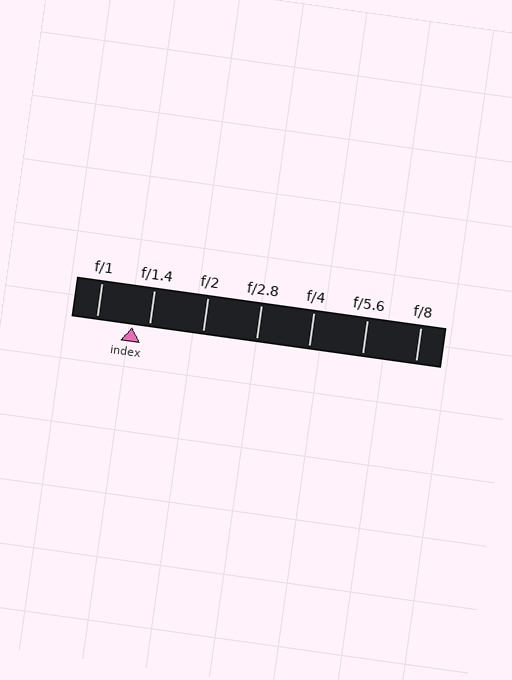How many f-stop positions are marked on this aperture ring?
There are 7 f-stop positions marked.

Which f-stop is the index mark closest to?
The index mark is closest to f/1.4.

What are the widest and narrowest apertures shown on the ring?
The widest aperture shown is f/1 and the narrowest is f/8.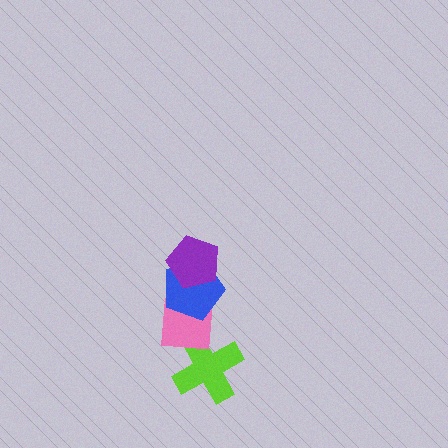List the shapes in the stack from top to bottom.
From top to bottom: the purple pentagon, the blue pentagon, the pink square, the lime cross.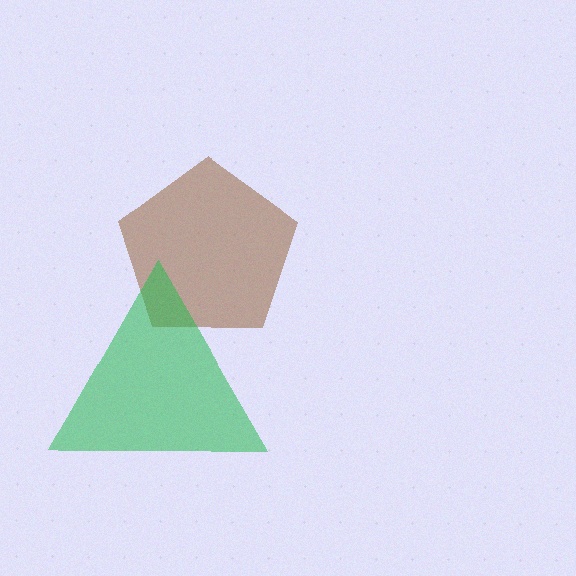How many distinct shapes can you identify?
There are 2 distinct shapes: a brown pentagon, a green triangle.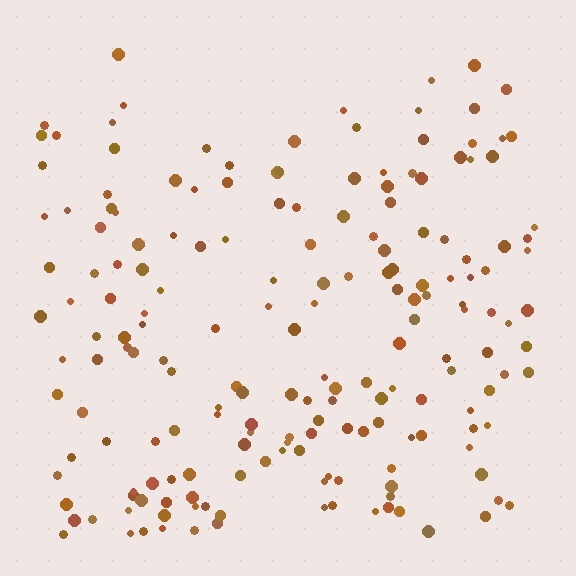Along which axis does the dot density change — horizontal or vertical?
Vertical.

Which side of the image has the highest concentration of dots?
The bottom.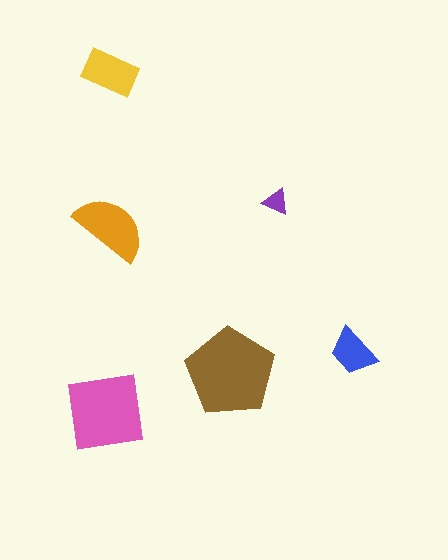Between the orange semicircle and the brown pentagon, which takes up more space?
The brown pentagon.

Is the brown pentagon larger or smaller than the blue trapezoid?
Larger.